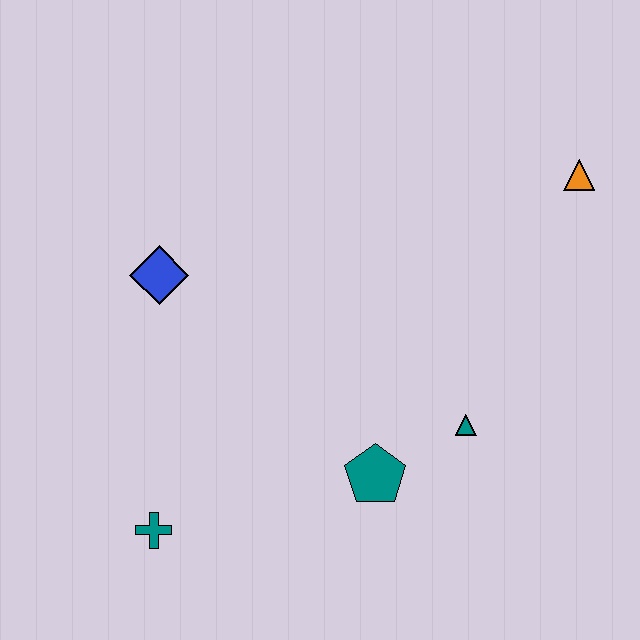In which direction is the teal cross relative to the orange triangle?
The teal cross is to the left of the orange triangle.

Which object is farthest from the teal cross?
The orange triangle is farthest from the teal cross.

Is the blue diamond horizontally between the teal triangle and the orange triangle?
No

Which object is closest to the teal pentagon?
The teal triangle is closest to the teal pentagon.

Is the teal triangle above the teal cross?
Yes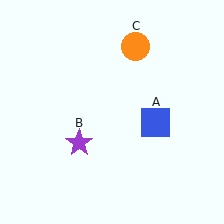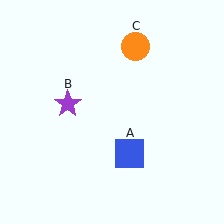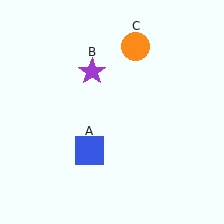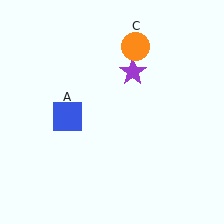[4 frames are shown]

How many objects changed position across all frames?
2 objects changed position: blue square (object A), purple star (object B).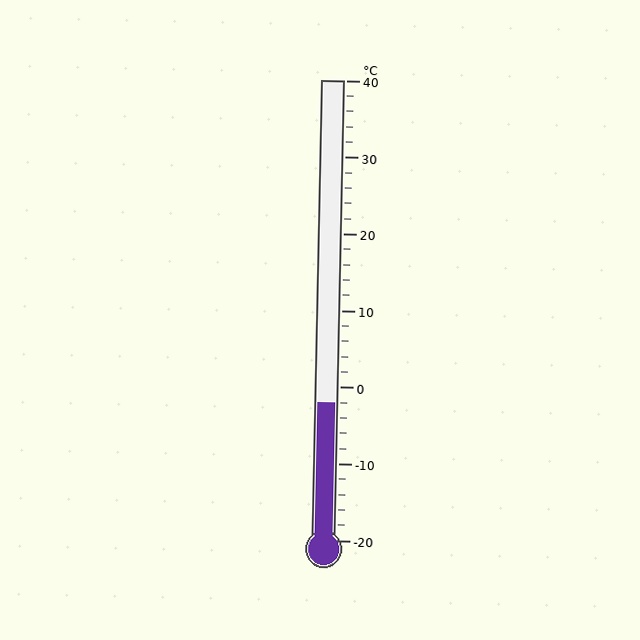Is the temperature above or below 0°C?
The temperature is below 0°C.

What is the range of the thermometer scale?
The thermometer scale ranges from -20°C to 40°C.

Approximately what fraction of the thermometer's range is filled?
The thermometer is filled to approximately 30% of its range.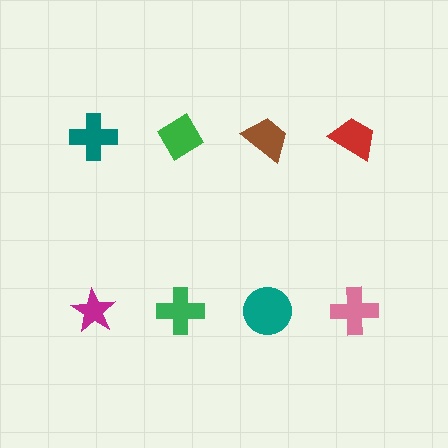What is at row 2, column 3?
A teal circle.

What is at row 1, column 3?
A brown trapezoid.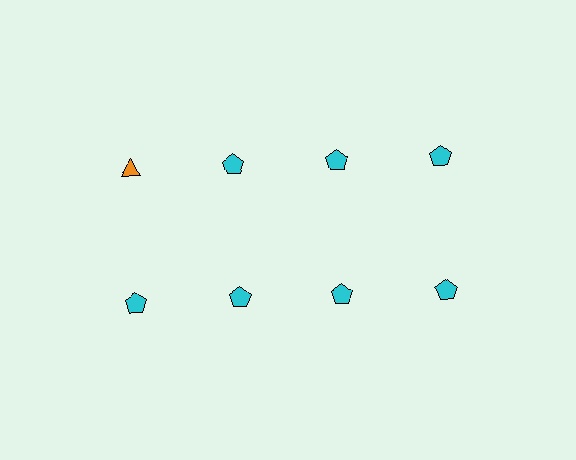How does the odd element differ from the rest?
It differs in both color (orange instead of cyan) and shape (triangle instead of pentagon).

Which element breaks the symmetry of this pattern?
The orange triangle in the top row, leftmost column breaks the symmetry. All other shapes are cyan pentagons.